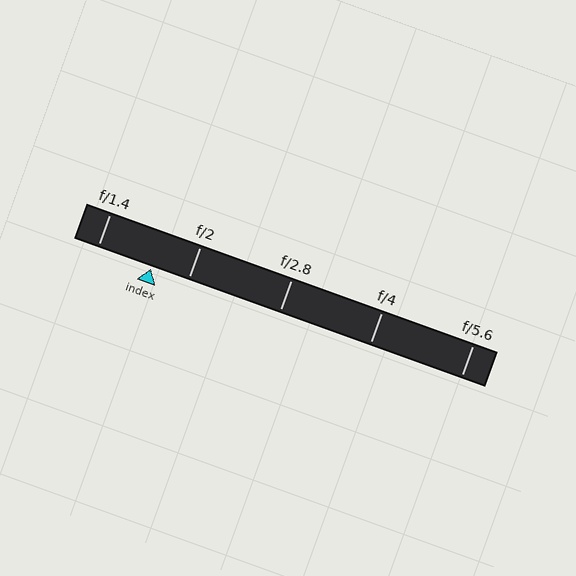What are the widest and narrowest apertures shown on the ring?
The widest aperture shown is f/1.4 and the narrowest is f/5.6.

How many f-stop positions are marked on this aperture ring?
There are 5 f-stop positions marked.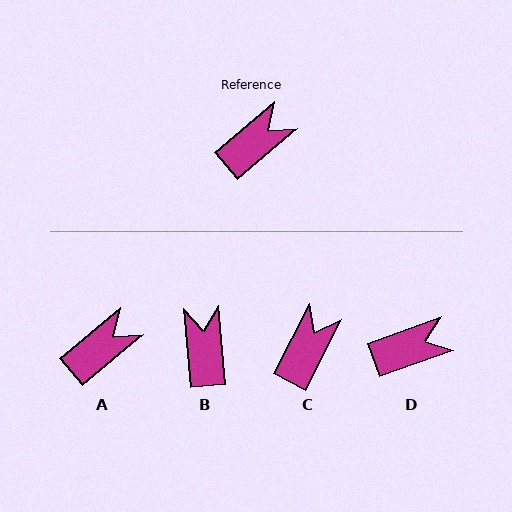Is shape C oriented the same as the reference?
No, it is off by about 23 degrees.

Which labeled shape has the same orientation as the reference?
A.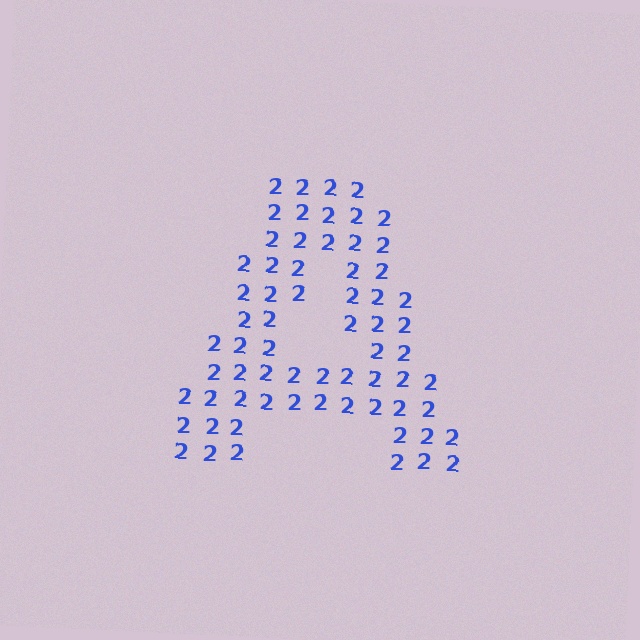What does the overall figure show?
The overall figure shows the letter A.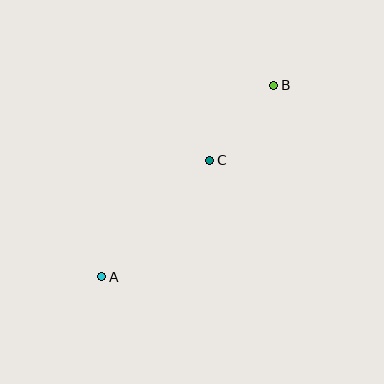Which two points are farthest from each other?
Points A and B are farthest from each other.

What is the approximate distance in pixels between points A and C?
The distance between A and C is approximately 159 pixels.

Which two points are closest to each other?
Points B and C are closest to each other.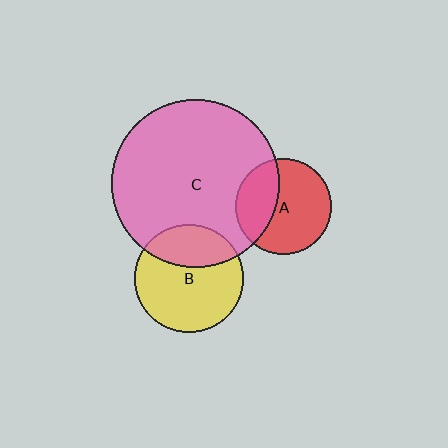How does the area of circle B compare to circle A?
Approximately 1.3 times.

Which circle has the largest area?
Circle C (pink).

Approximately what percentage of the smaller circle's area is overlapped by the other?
Approximately 35%.